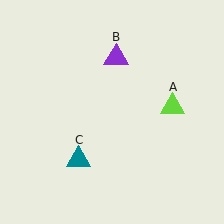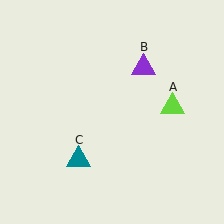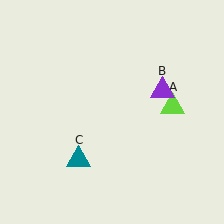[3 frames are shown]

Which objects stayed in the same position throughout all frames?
Lime triangle (object A) and teal triangle (object C) remained stationary.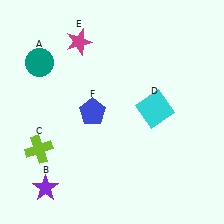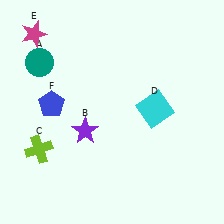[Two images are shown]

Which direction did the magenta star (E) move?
The magenta star (E) moved left.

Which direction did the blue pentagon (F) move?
The blue pentagon (F) moved left.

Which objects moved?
The objects that moved are: the purple star (B), the magenta star (E), the blue pentagon (F).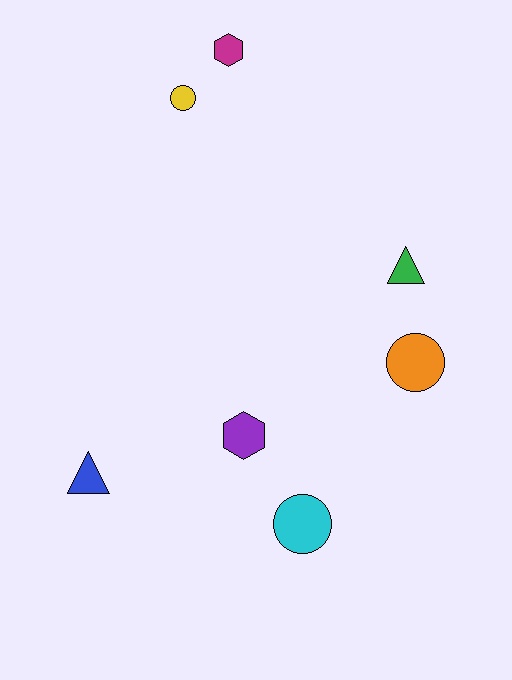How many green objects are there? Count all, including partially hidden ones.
There is 1 green object.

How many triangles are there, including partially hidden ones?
There are 2 triangles.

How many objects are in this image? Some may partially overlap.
There are 7 objects.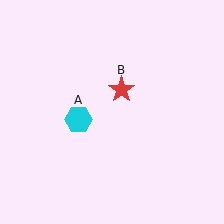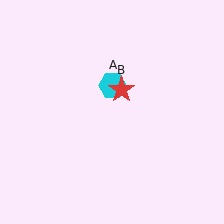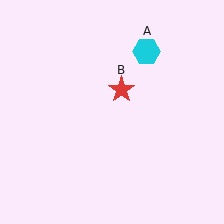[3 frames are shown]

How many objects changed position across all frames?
1 object changed position: cyan hexagon (object A).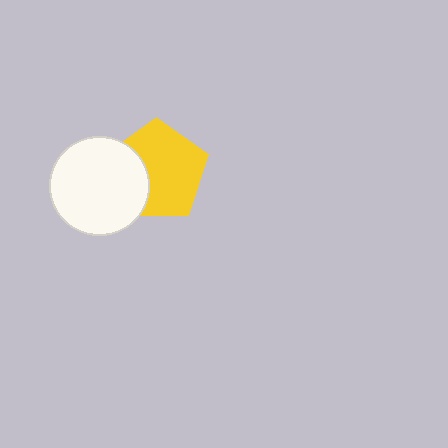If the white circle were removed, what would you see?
You would see the complete yellow pentagon.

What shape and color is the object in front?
The object in front is a white circle.